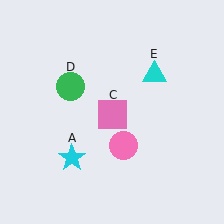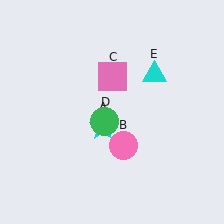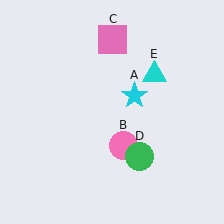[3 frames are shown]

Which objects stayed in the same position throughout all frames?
Pink circle (object B) and cyan triangle (object E) remained stationary.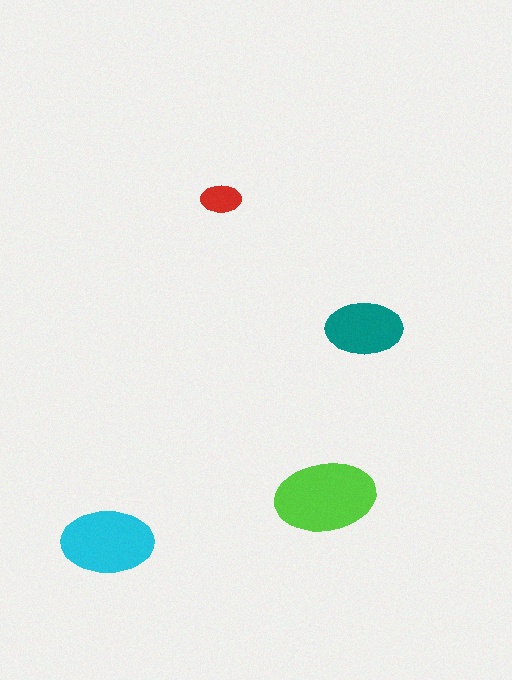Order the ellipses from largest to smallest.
the lime one, the cyan one, the teal one, the red one.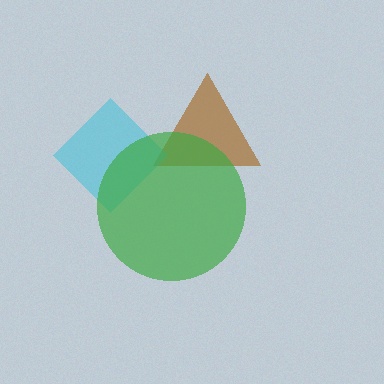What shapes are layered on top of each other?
The layered shapes are: a brown triangle, a cyan diamond, a green circle.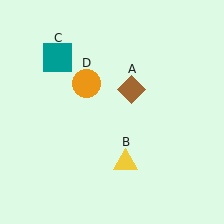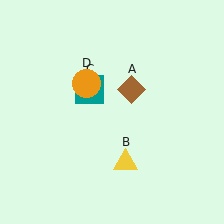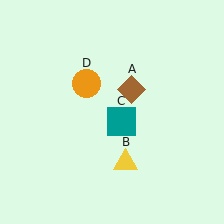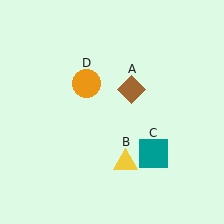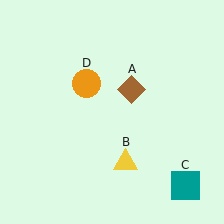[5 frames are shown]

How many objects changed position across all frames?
1 object changed position: teal square (object C).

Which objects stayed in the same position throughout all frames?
Brown diamond (object A) and yellow triangle (object B) and orange circle (object D) remained stationary.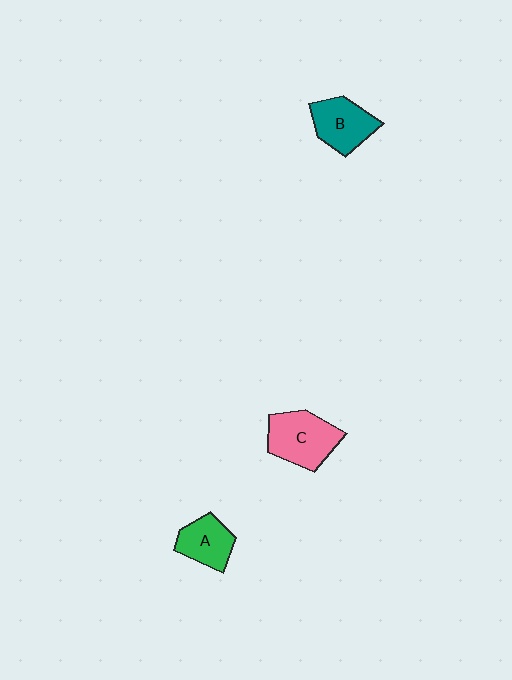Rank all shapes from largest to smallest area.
From largest to smallest: C (pink), B (teal), A (green).